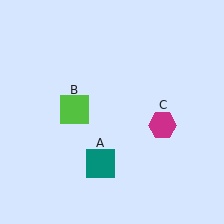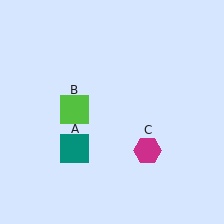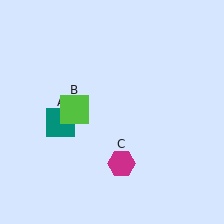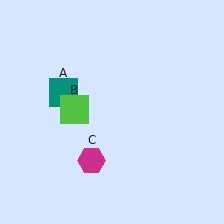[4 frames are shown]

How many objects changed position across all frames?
2 objects changed position: teal square (object A), magenta hexagon (object C).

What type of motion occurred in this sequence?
The teal square (object A), magenta hexagon (object C) rotated clockwise around the center of the scene.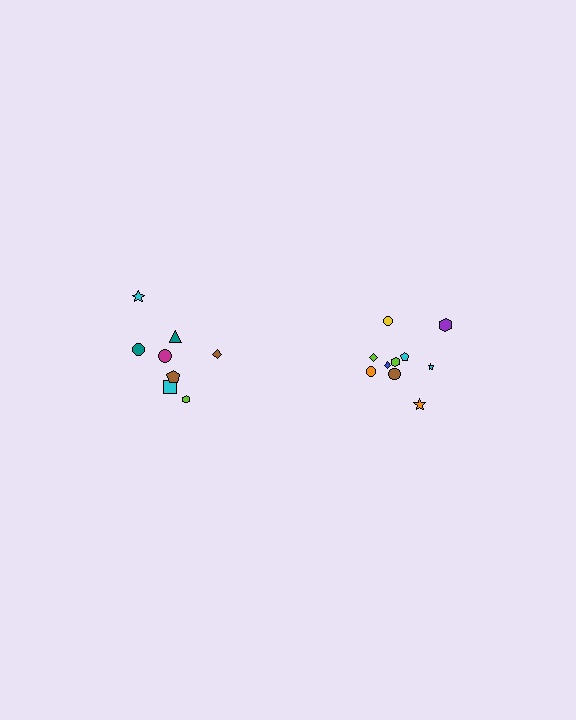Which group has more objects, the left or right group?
The right group.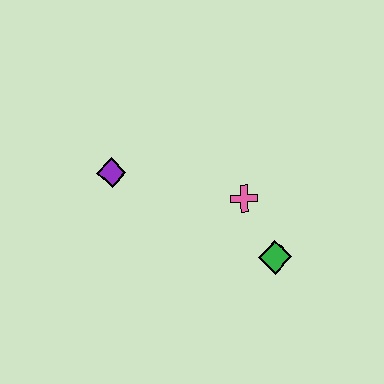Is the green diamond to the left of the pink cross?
No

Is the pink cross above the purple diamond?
No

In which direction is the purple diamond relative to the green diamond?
The purple diamond is to the left of the green diamond.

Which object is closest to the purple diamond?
The pink cross is closest to the purple diamond.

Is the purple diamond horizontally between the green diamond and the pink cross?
No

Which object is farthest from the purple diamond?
The green diamond is farthest from the purple diamond.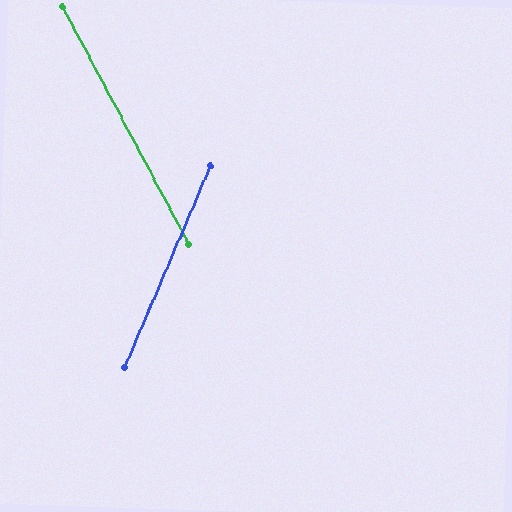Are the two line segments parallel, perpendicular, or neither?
Neither parallel nor perpendicular — they differ by about 51°.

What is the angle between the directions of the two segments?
Approximately 51 degrees.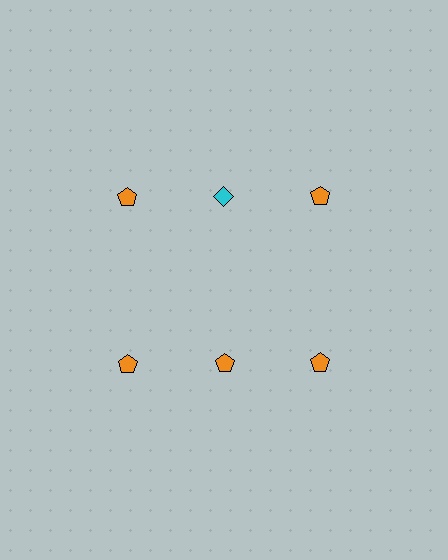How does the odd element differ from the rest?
It differs in both color (cyan instead of orange) and shape (diamond instead of pentagon).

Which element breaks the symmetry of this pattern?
The cyan diamond in the top row, second from left column breaks the symmetry. All other shapes are orange pentagons.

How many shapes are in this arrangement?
There are 6 shapes arranged in a grid pattern.